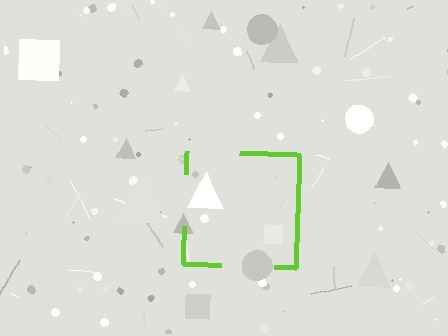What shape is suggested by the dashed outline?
The dashed outline suggests a square.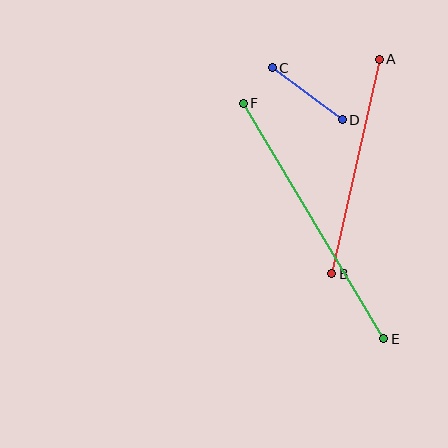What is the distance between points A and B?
The distance is approximately 220 pixels.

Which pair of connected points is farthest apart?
Points E and F are farthest apart.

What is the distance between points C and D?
The distance is approximately 87 pixels.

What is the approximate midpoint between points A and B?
The midpoint is at approximately (355, 166) pixels.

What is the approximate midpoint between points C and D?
The midpoint is at approximately (307, 94) pixels.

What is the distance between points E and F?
The distance is approximately 274 pixels.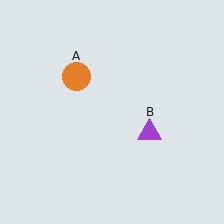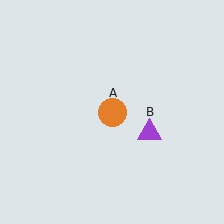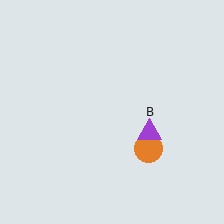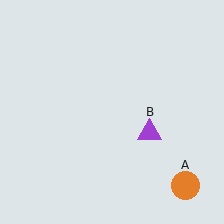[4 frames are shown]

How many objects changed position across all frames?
1 object changed position: orange circle (object A).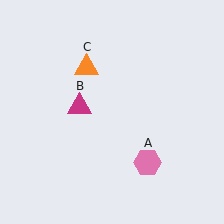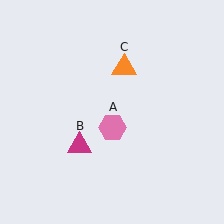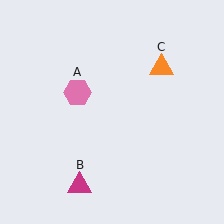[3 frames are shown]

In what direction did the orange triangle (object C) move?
The orange triangle (object C) moved right.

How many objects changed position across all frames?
3 objects changed position: pink hexagon (object A), magenta triangle (object B), orange triangle (object C).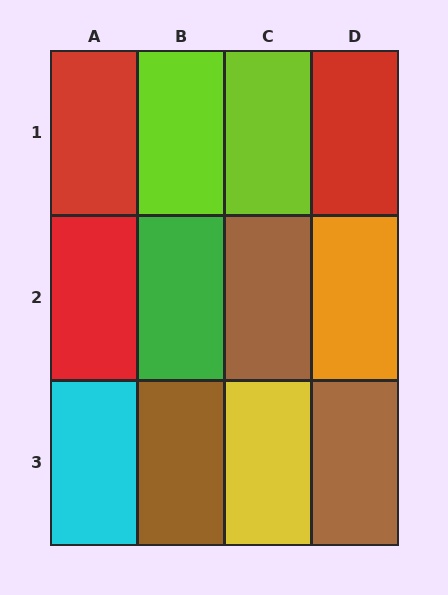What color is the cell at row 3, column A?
Cyan.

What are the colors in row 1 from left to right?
Red, lime, lime, red.